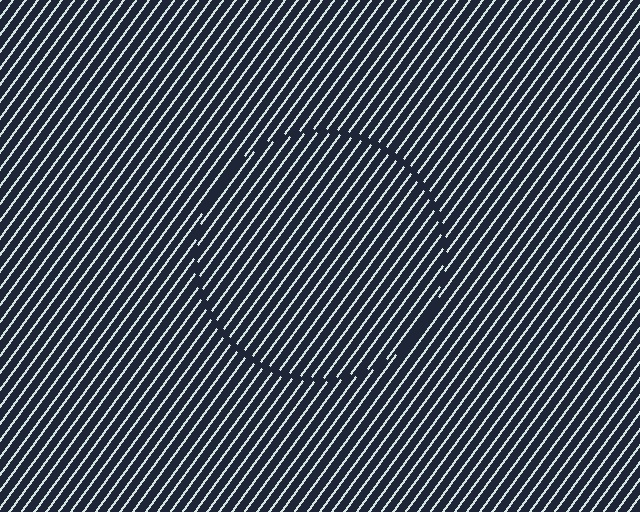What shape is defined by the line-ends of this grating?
An illusory circle. The interior of the shape contains the same grating, shifted by half a period — the contour is defined by the phase discontinuity where line-ends from the inner and outer gratings abut.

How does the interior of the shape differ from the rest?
The interior of the shape contains the same grating, shifted by half a period — the contour is defined by the phase discontinuity where line-ends from the inner and outer gratings abut.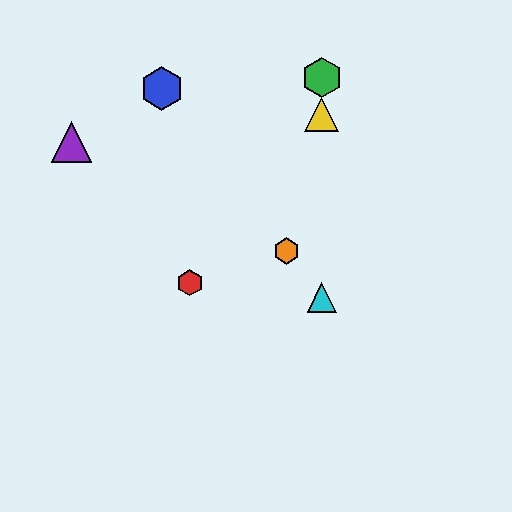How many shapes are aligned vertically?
3 shapes (the green hexagon, the yellow triangle, the cyan triangle) are aligned vertically.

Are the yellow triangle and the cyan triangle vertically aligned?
Yes, both are at x≈322.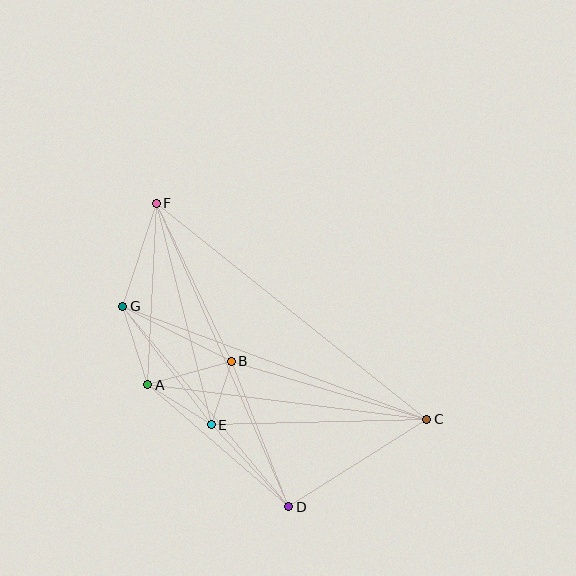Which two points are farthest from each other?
Points C and F are farthest from each other.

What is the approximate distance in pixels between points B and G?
The distance between B and G is approximately 122 pixels.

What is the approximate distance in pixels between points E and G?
The distance between E and G is approximately 148 pixels.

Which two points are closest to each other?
Points B and E are closest to each other.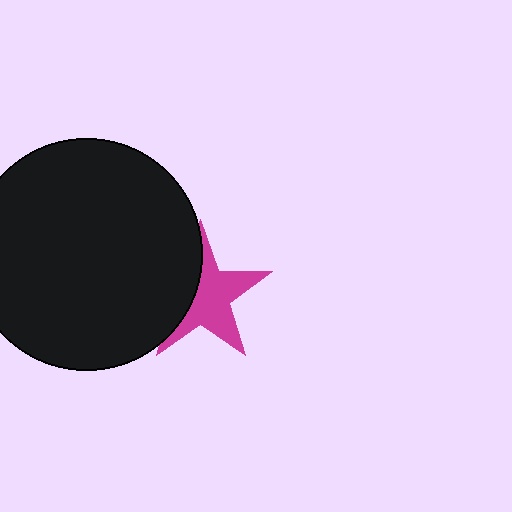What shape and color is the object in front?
The object in front is a black circle.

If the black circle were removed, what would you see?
You would see the complete magenta star.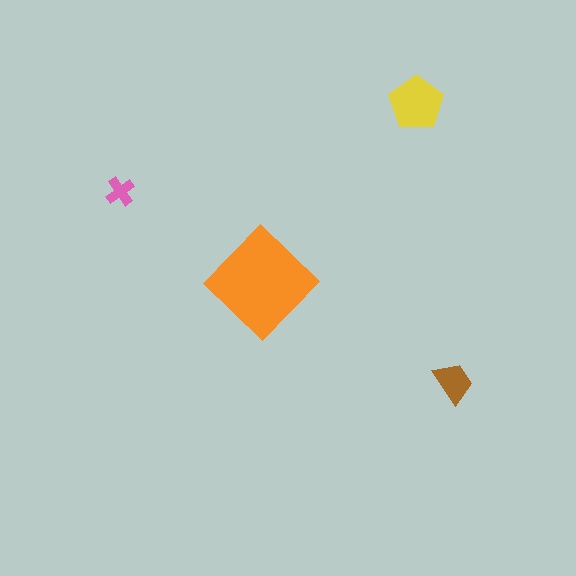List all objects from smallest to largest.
The pink cross, the brown trapezoid, the yellow pentagon, the orange diamond.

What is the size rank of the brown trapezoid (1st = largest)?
3rd.